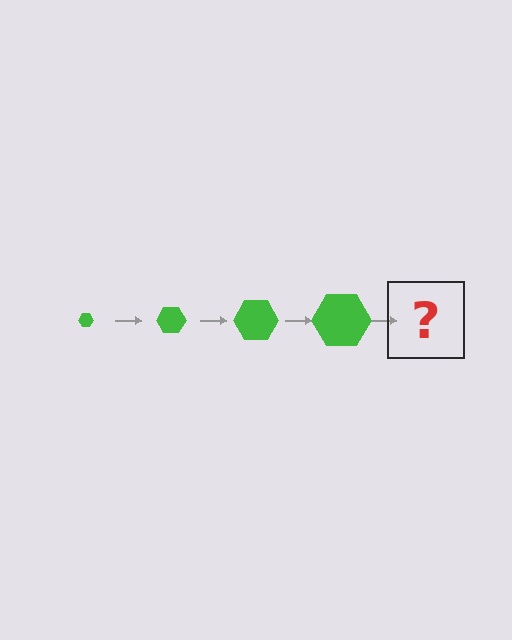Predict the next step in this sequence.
The next step is a green hexagon, larger than the previous one.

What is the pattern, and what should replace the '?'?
The pattern is that the hexagon gets progressively larger each step. The '?' should be a green hexagon, larger than the previous one.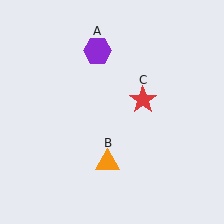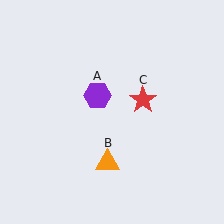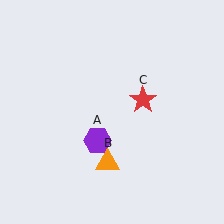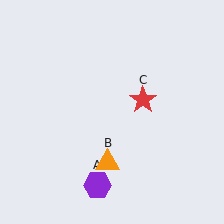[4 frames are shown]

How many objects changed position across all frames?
1 object changed position: purple hexagon (object A).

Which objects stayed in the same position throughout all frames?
Orange triangle (object B) and red star (object C) remained stationary.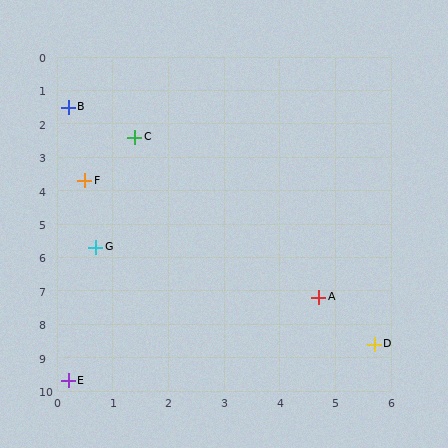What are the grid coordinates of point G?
Point G is at approximately (0.7, 5.7).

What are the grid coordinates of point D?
Point D is at approximately (5.7, 8.6).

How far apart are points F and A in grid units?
Points F and A are about 5.5 grid units apart.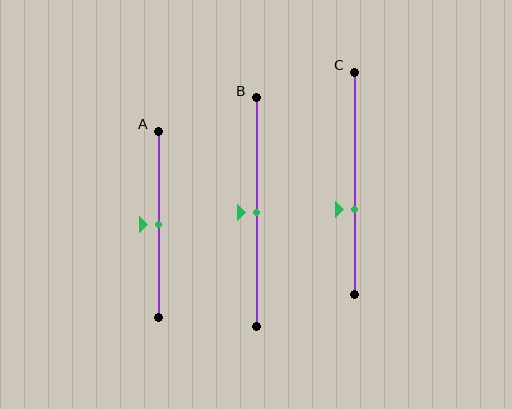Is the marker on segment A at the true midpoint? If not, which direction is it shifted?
Yes, the marker on segment A is at the true midpoint.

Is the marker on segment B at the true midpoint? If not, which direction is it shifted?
Yes, the marker on segment B is at the true midpoint.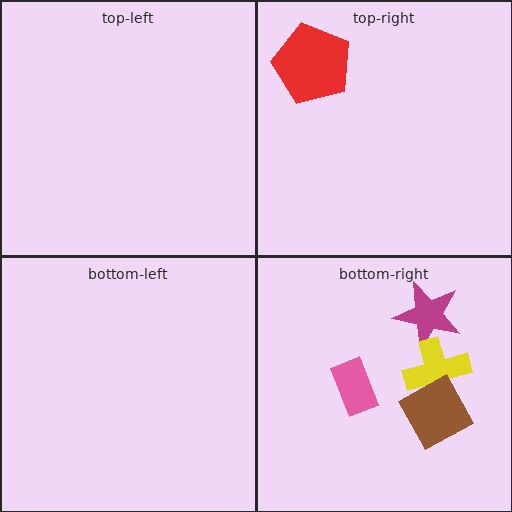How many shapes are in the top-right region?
1.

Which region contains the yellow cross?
The bottom-right region.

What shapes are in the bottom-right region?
The magenta star, the yellow cross, the pink rectangle, the brown square.